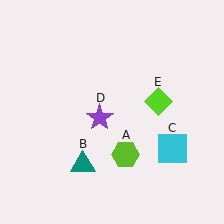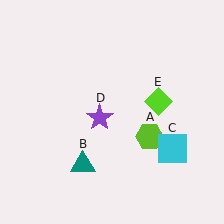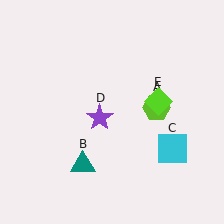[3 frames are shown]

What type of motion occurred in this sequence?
The lime hexagon (object A) rotated counterclockwise around the center of the scene.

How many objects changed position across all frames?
1 object changed position: lime hexagon (object A).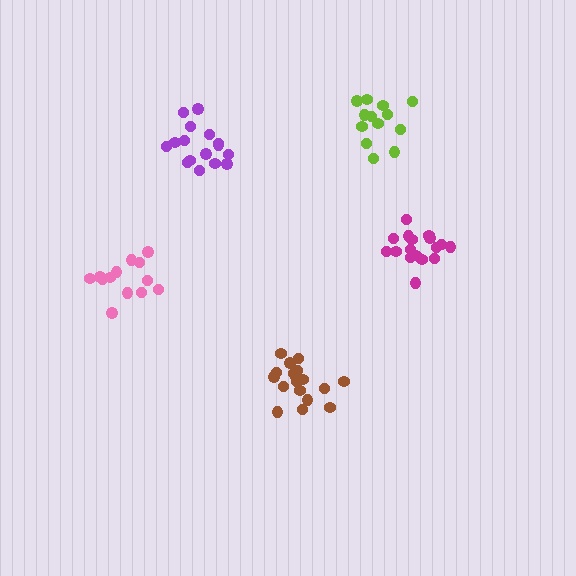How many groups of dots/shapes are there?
There are 5 groups.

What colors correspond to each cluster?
The clusters are colored: purple, lime, pink, brown, magenta.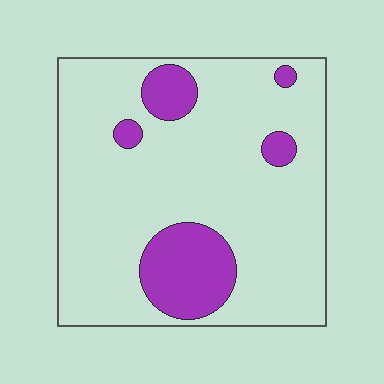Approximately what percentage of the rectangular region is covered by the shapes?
Approximately 15%.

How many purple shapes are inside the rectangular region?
5.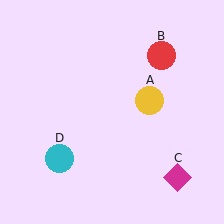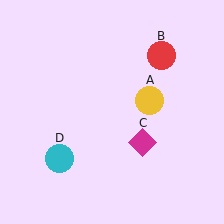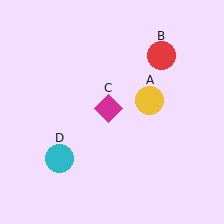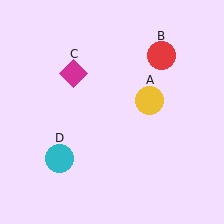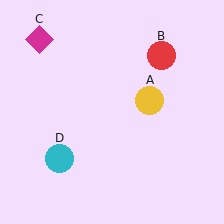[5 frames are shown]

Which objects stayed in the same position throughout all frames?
Yellow circle (object A) and red circle (object B) and cyan circle (object D) remained stationary.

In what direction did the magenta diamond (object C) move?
The magenta diamond (object C) moved up and to the left.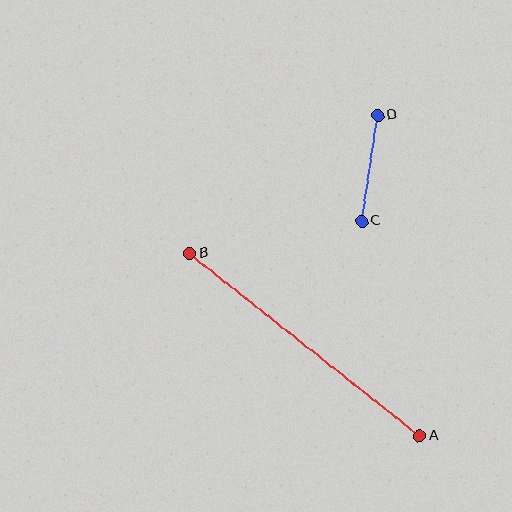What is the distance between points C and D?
The distance is approximately 107 pixels.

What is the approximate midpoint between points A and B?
The midpoint is at approximately (305, 345) pixels.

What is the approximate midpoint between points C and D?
The midpoint is at approximately (370, 168) pixels.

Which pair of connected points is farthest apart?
Points A and B are farthest apart.